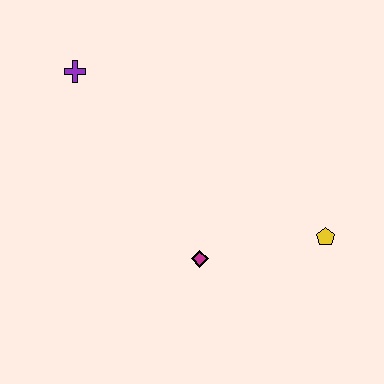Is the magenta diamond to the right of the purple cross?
Yes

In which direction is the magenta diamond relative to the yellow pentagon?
The magenta diamond is to the left of the yellow pentagon.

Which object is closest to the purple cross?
The magenta diamond is closest to the purple cross.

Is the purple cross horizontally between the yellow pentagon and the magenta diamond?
No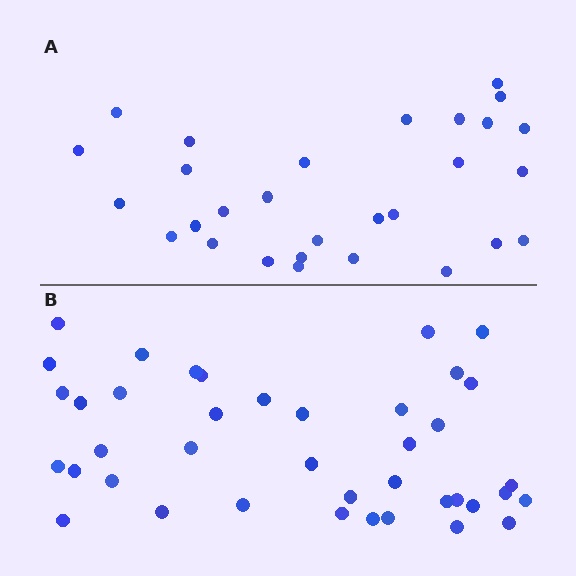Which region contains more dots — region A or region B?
Region B (the bottom region) has more dots.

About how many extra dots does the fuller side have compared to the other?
Region B has roughly 12 or so more dots than region A.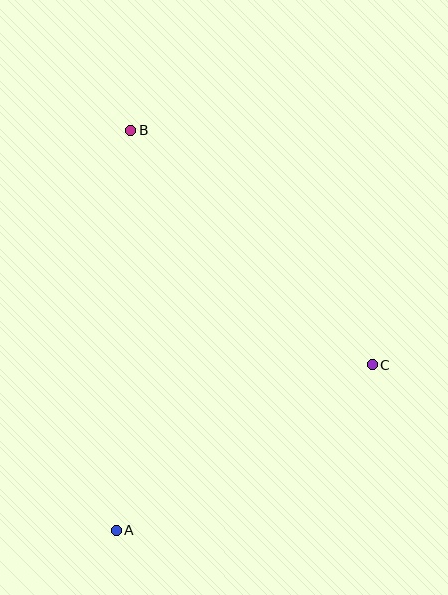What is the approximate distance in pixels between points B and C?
The distance between B and C is approximately 336 pixels.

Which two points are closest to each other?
Points A and C are closest to each other.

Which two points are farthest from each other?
Points A and B are farthest from each other.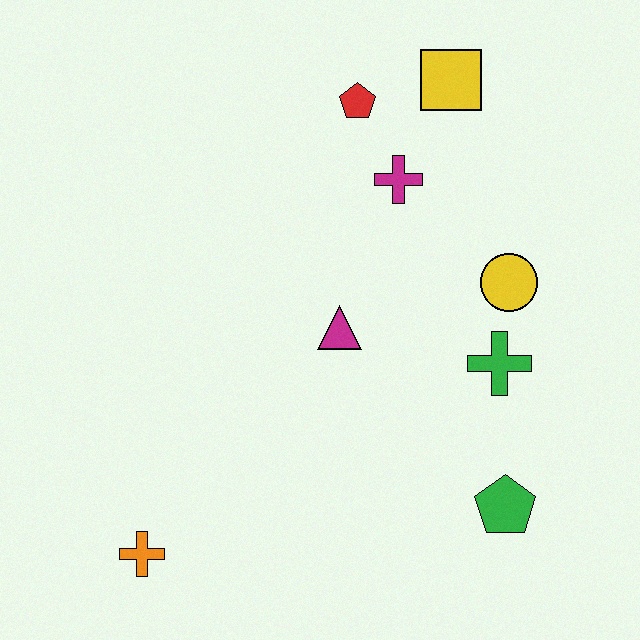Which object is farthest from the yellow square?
The orange cross is farthest from the yellow square.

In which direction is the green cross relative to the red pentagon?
The green cross is below the red pentagon.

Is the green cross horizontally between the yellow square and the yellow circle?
Yes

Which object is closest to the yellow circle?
The green cross is closest to the yellow circle.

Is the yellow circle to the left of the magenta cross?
No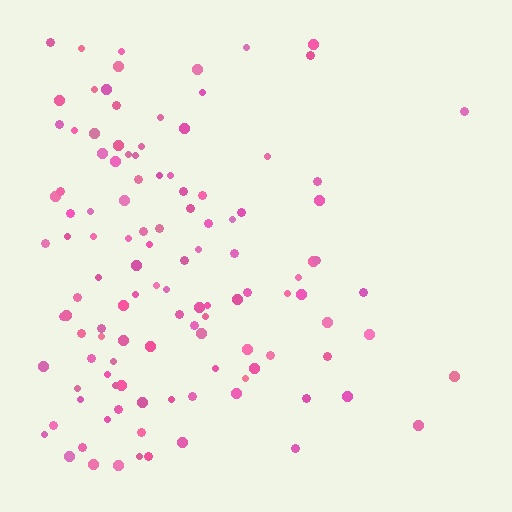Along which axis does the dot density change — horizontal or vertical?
Horizontal.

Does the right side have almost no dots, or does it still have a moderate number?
Still a moderate number, just noticeably fewer than the left.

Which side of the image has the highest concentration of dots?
The left.